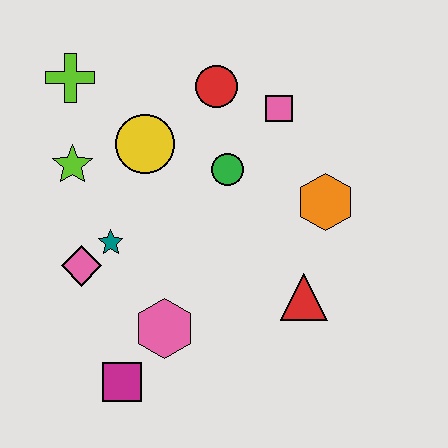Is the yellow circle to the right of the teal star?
Yes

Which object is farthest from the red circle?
The magenta square is farthest from the red circle.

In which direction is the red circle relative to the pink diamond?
The red circle is above the pink diamond.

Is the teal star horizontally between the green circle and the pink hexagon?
No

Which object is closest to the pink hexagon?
The magenta square is closest to the pink hexagon.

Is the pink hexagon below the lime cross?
Yes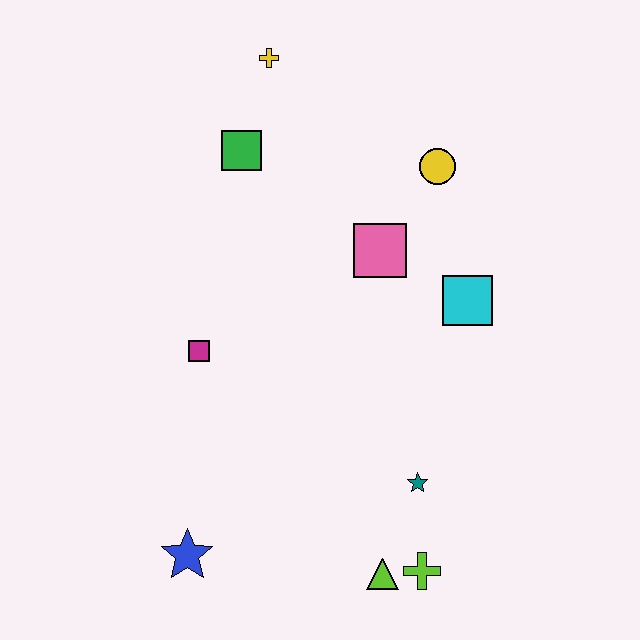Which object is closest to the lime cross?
The lime triangle is closest to the lime cross.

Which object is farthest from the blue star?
The yellow cross is farthest from the blue star.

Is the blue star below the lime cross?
No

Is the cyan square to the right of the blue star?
Yes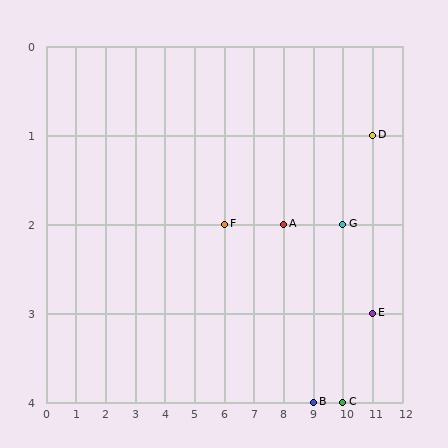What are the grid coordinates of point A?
Point A is at grid coordinates (8, 2).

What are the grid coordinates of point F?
Point F is at grid coordinates (6, 2).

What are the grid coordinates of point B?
Point B is at grid coordinates (9, 4).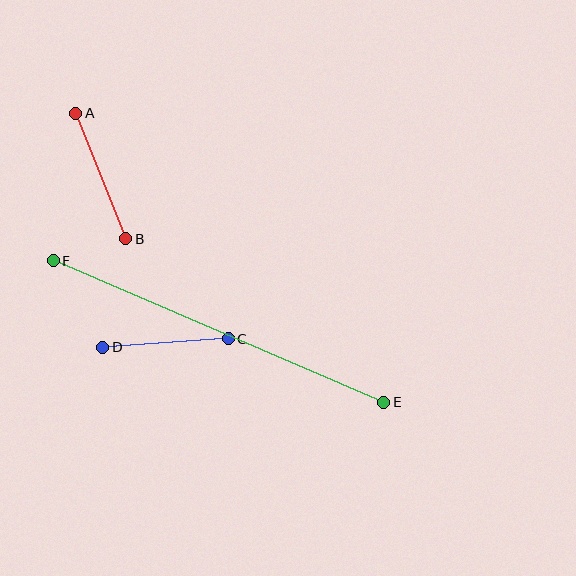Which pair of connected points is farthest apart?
Points E and F are farthest apart.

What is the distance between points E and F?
The distance is approximately 360 pixels.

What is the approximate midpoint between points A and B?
The midpoint is at approximately (101, 176) pixels.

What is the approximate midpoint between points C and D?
The midpoint is at approximately (165, 343) pixels.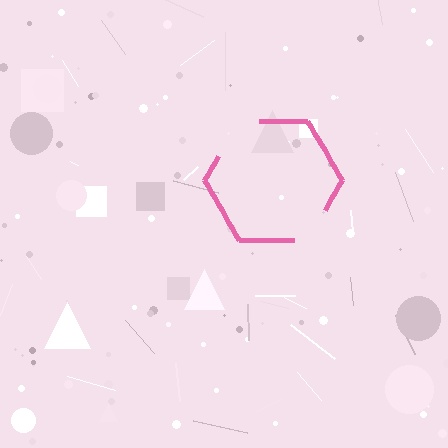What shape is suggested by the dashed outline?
The dashed outline suggests a hexagon.